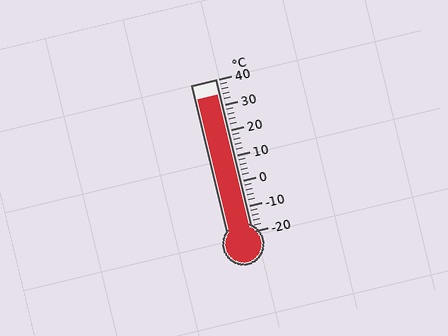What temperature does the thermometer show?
The thermometer shows approximately 34°C.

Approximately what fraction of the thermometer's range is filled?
The thermometer is filled to approximately 90% of its range.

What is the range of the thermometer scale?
The thermometer scale ranges from -20°C to 40°C.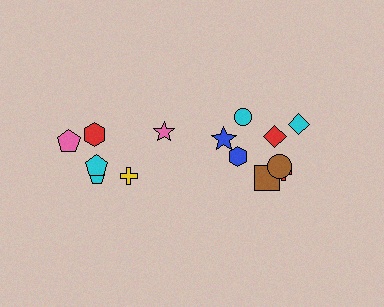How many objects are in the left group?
There are 6 objects.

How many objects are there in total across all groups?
There are 14 objects.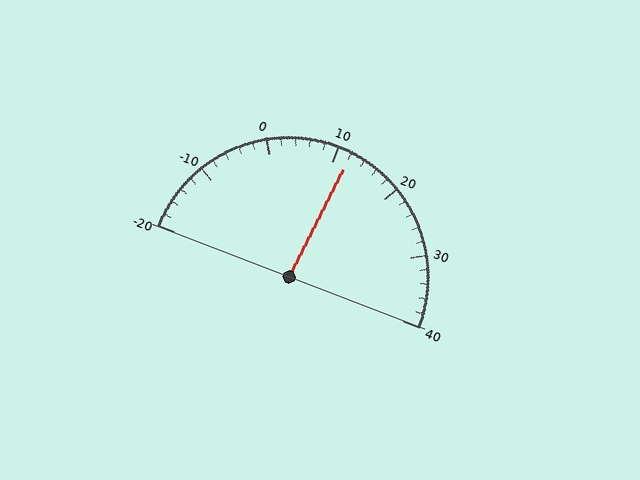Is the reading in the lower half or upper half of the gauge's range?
The reading is in the upper half of the range (-20 to 40).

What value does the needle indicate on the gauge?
The needle indicates approximately 12.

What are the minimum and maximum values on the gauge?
The gauge ranges from -20 to 40.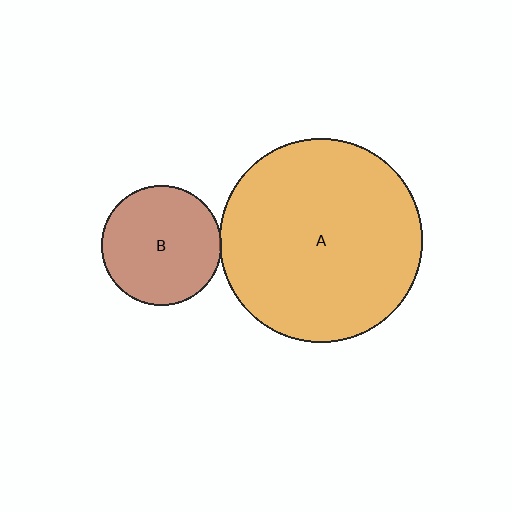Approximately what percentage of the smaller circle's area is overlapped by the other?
Approximately 5%.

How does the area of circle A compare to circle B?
Approximately 2.9 times.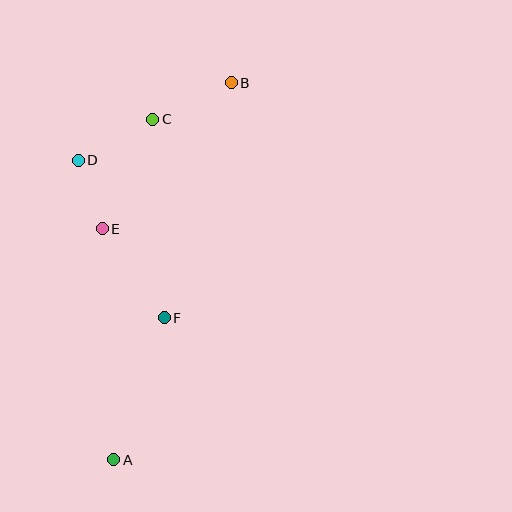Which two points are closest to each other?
Points D and E are closest to each other.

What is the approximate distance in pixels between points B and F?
The distance between B and F is approximately 244 pixels.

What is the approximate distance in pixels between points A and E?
The distance between A and E is approximately 231 pixels.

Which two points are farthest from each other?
Points A and B are farthest from each other.